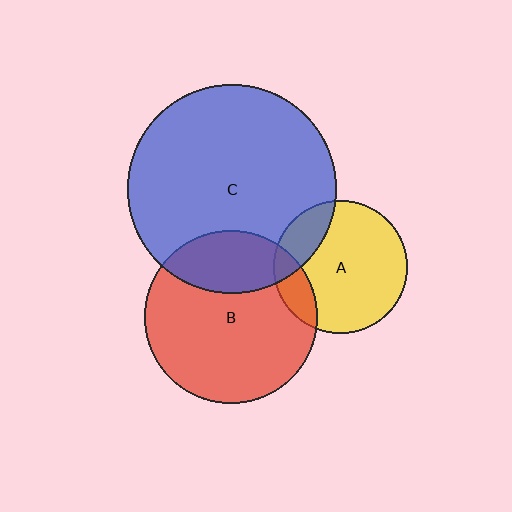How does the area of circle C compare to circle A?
Approximately 2.4 times.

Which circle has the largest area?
Circle C (blue).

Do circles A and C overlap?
Yes.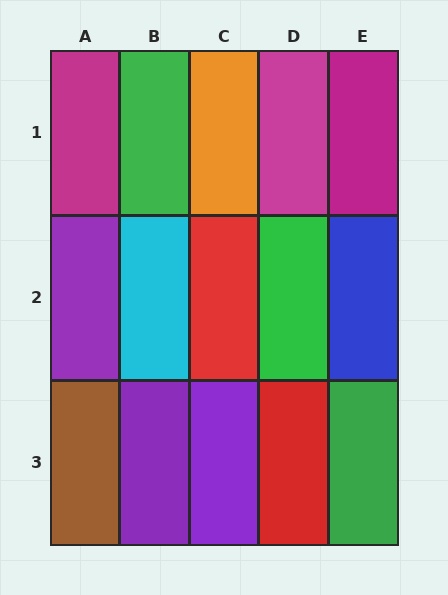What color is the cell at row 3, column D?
Red.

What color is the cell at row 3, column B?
Purple.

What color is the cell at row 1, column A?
Magenta.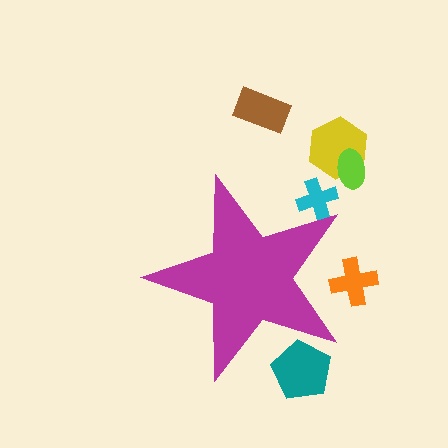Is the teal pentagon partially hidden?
Yes, the teal pentagon is partially hidden behind the magenta star.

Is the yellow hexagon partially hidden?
No, the yellow hexagon is fully visible.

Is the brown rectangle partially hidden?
No, the brown rectangle is fully visible.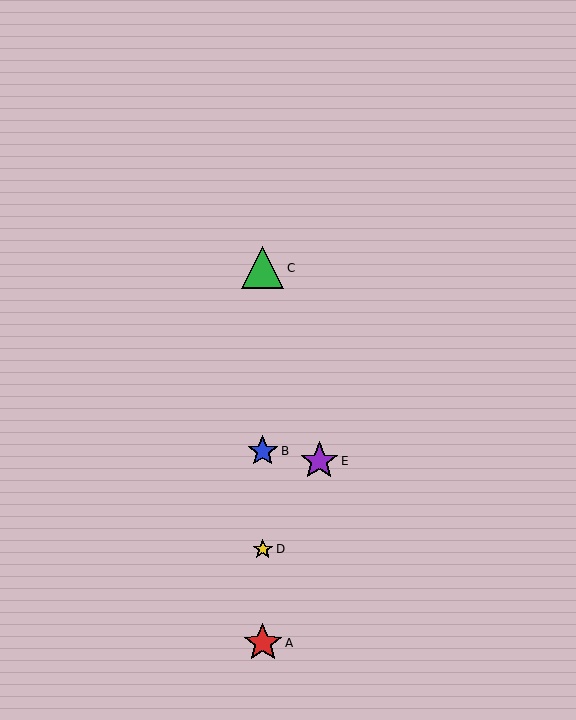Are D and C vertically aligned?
Yes, both are at x≈263.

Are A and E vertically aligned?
No, A is at x≈263 and E is at x≈319.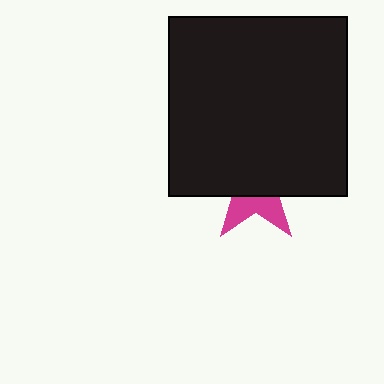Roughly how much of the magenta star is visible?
A small part of it is visible (roughly 35%).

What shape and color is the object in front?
The object in front is a black square.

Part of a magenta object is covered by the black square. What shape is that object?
It is a star.